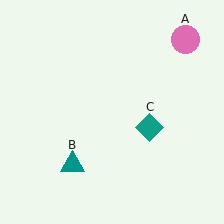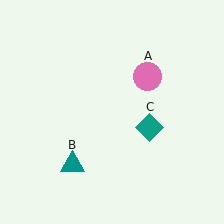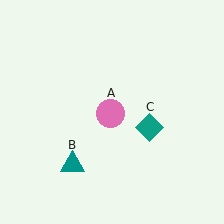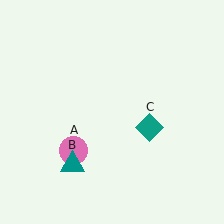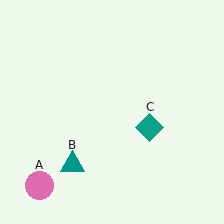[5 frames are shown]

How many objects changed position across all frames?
1 object changed position: pink circle (object A).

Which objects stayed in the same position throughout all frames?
Teal triangle (object B) and teal diamond (object C) remained stationary.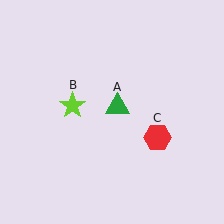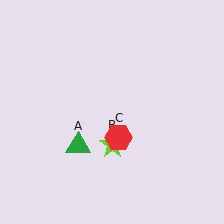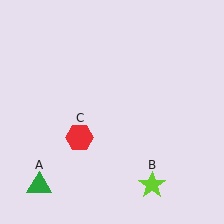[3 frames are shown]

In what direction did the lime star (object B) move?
The lime star (object B) moved down and to the right.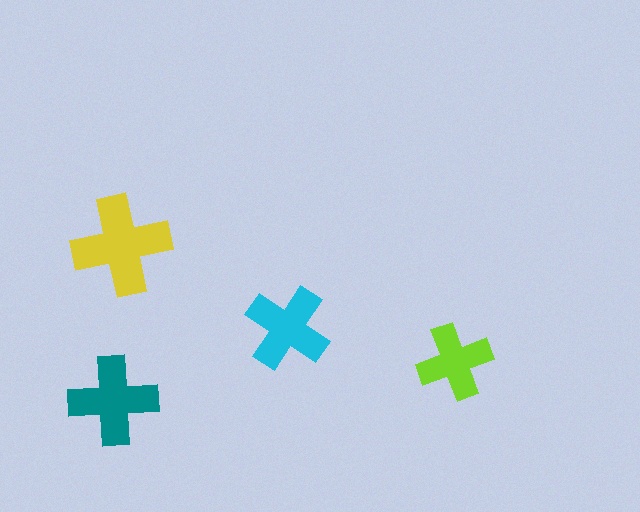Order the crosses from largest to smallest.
the yellow one, the teal one, the cyan one, the lime one.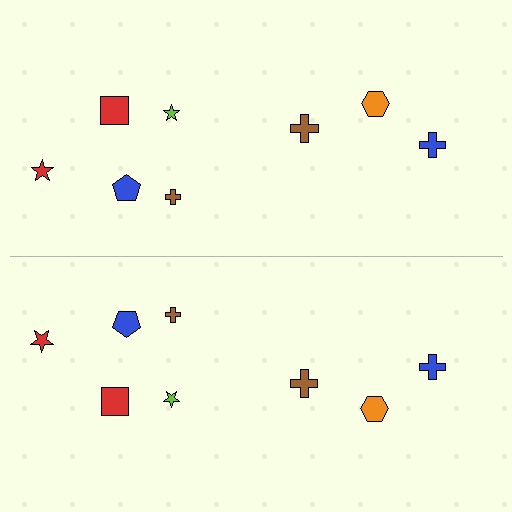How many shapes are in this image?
There are 16 shapes in this image.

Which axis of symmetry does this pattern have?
The pattern has a horizontal axis of symmetry running through the center of the image.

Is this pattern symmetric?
Yes, this pattern has bilateral (reflection) symmetry.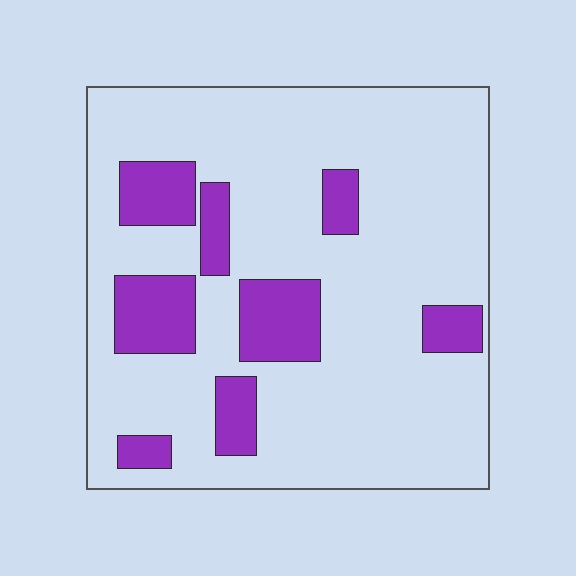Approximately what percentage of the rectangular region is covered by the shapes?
Approximately 20%.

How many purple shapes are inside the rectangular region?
8.